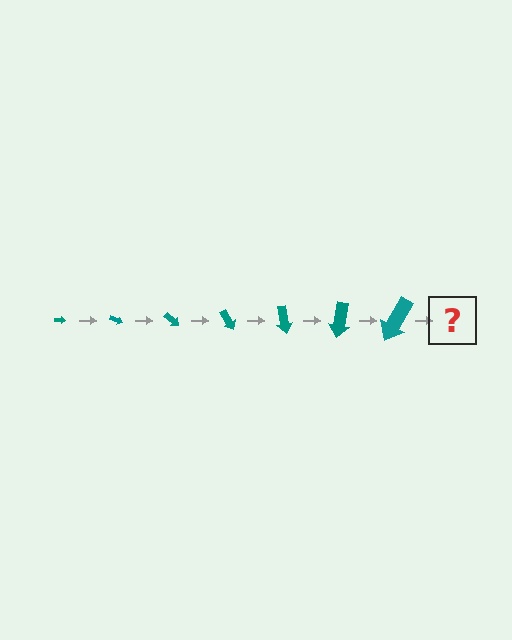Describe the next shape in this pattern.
It should be an arrow, larger than the previous one and rotated 140 degrees from the start.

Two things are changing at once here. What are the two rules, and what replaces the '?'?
The two rules are that the arrow grows larger each step and it rotates 20 degrees each step. The '?' should be an arrow, larger than the previous one and rotated 140 degrees from the start.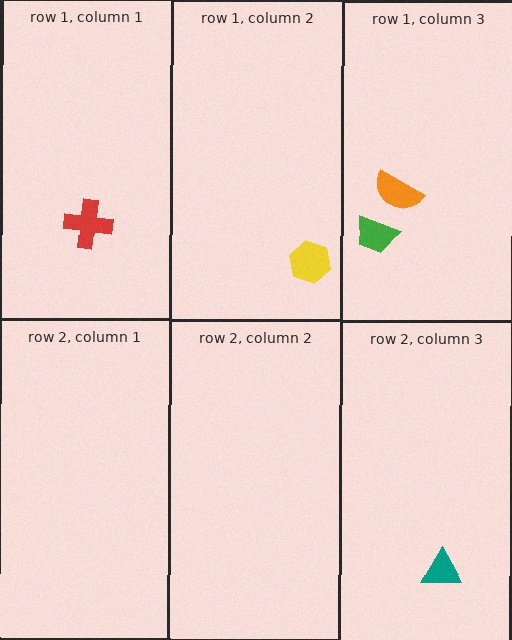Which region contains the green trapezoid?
The row 1, column 3 region.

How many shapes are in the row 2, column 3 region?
1.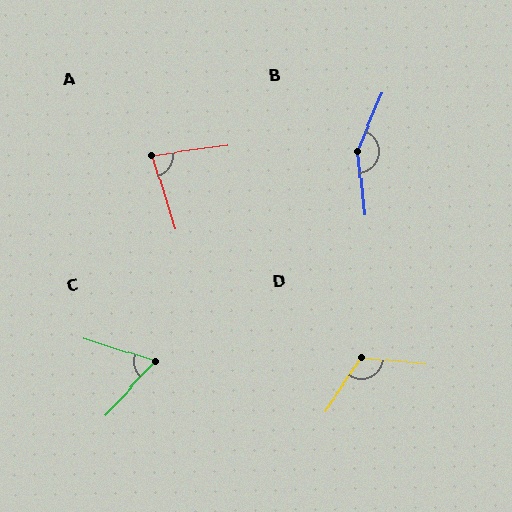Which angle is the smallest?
C, at approximately 64 degrees.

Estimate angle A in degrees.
Approximately 80 degrees.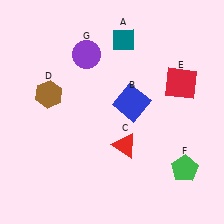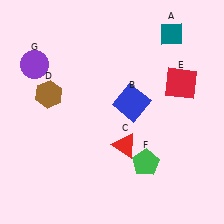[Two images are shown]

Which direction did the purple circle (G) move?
The purple circle (G) moved left.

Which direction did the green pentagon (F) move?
The green pentagon (F) moved left.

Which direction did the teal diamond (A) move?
The teal diamond (A) moved right.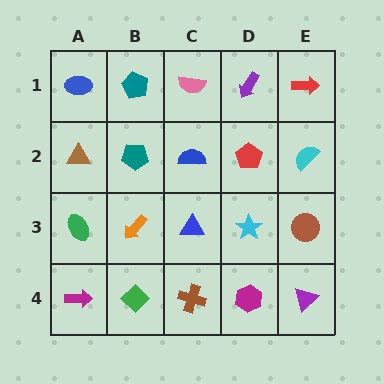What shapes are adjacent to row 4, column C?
A blue triangle (row 3, column C), a green diamond (row 4, column B), a magenta hexagon (row 4, column D).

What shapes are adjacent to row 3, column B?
A teal pentagon (row 2, column B), a green diamond (row 4, column B), a green ellipse (row 3, column A), a blue triangle (row 3, column C).